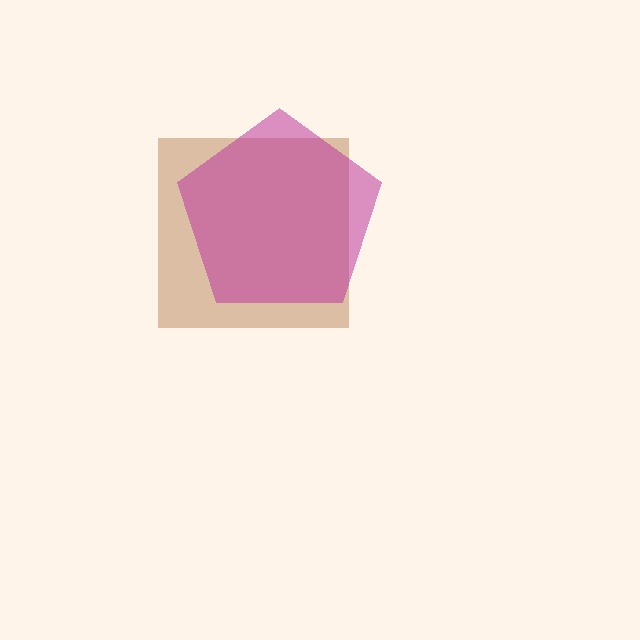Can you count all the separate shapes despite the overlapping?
Yes, there are 2 separate shapes.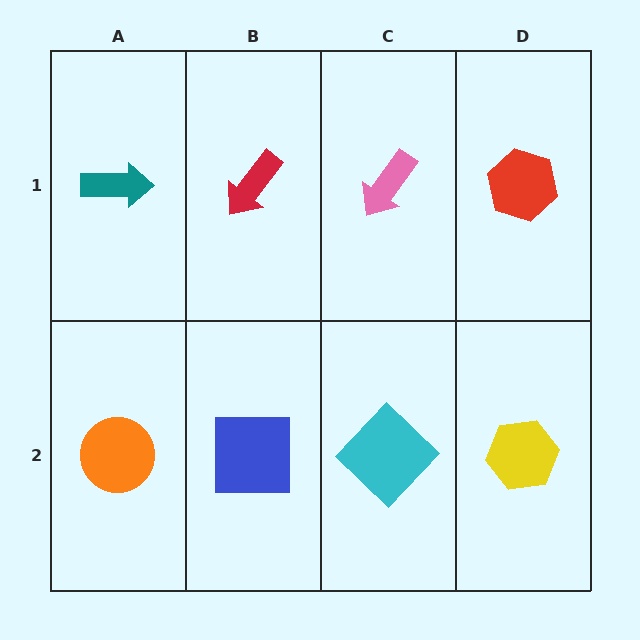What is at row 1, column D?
A red hexagon.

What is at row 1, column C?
A pink arrow.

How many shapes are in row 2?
4 shapes.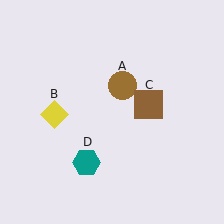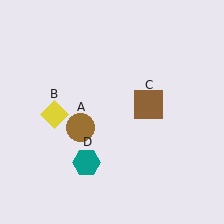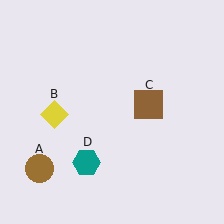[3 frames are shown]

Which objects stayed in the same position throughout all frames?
Yellow diamond (object B) and brown square (object C) and teal hexagon (object D) remained stationary.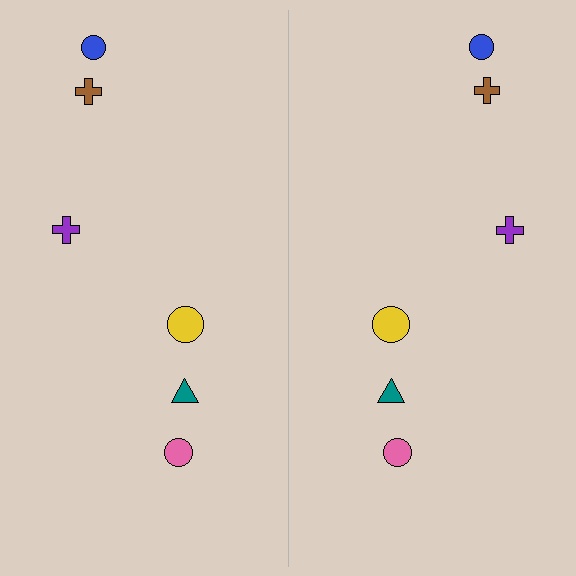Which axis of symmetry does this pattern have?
The pattern has a vertical axis of symmetry running through the center of the image.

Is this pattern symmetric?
Yes, this pattern has bilateral (reflection) symmetry.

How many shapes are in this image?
There are 12 shapes in this image.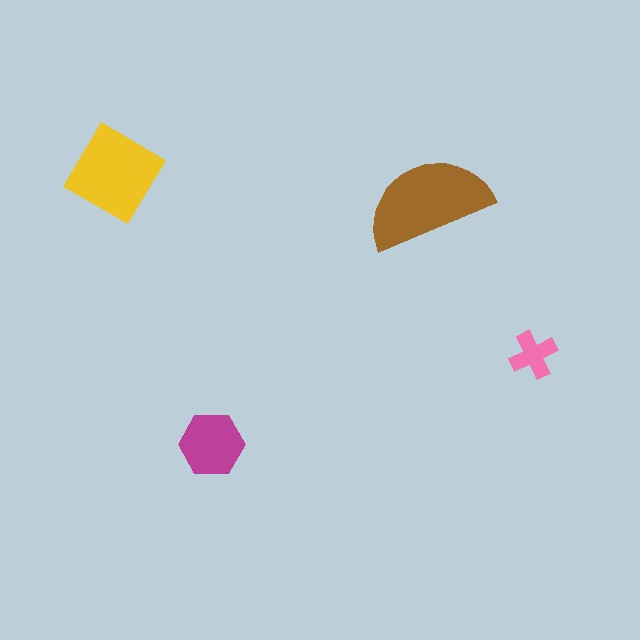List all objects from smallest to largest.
The pink cross, the magenta hexagon, the yellow diamond, the brown semicircle.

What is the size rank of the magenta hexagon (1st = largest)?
3rd.